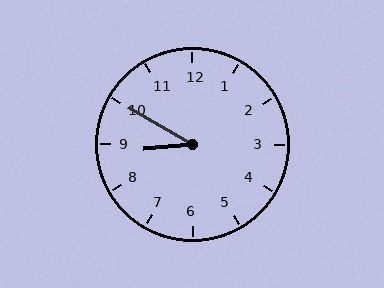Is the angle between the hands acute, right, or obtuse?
It is acute.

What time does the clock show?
8:50.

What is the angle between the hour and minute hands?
Approximately 35 degrees.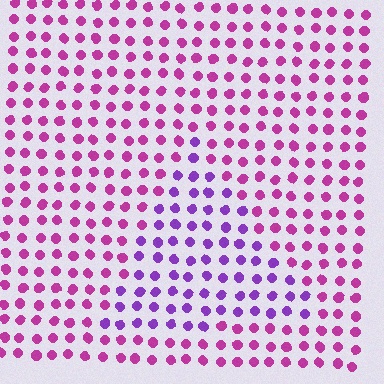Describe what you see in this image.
The image is filled with small magenta elements in a uniform arrangement. A triangle-shaped region is visible where the elements are tinted to a slightly different hue, forming a subtle color boundary.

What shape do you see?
I see a triangle.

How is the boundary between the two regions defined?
The boundary is defined purely by a slight shift in hue (about 37 degrees). Spacing, size, and orientation are identical on both sides.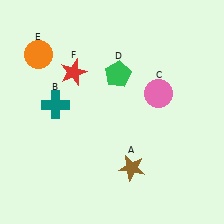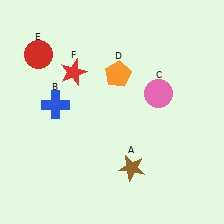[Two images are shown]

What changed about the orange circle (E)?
In Image 1, E is orange. In Image 2, it changed to red.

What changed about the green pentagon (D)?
In Image 1, D is green. In Image 2, it changed to orange.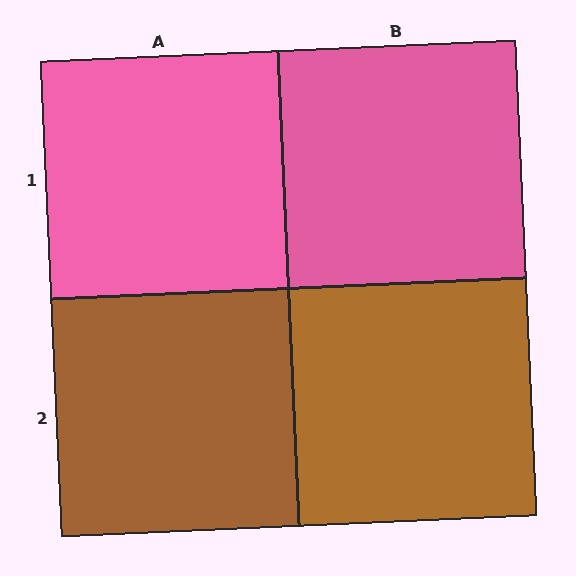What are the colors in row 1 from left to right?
Pink, pink.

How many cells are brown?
2 cells are brown.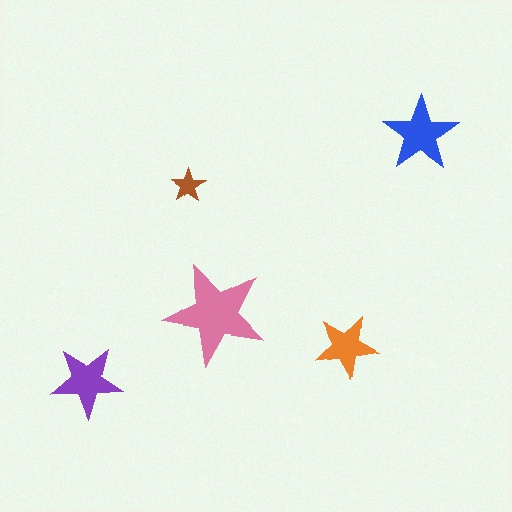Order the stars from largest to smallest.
the pink one, the blue one, the purple one, the orange one, the brown one.